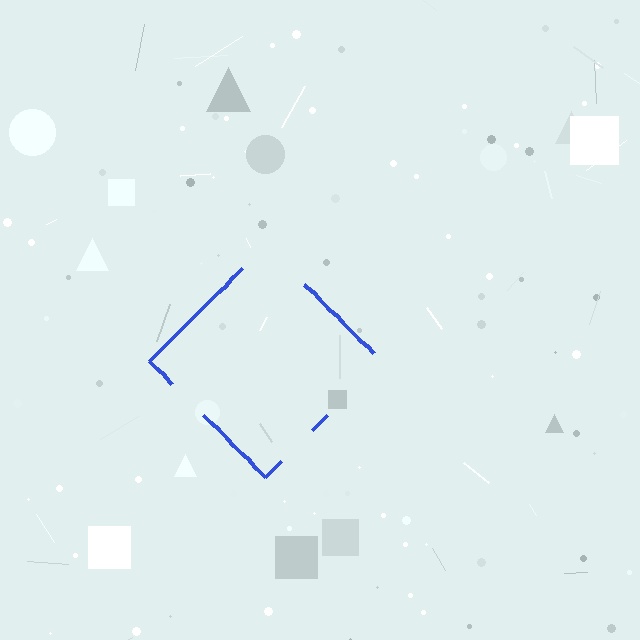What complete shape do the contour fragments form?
The contour fragments form a diamond.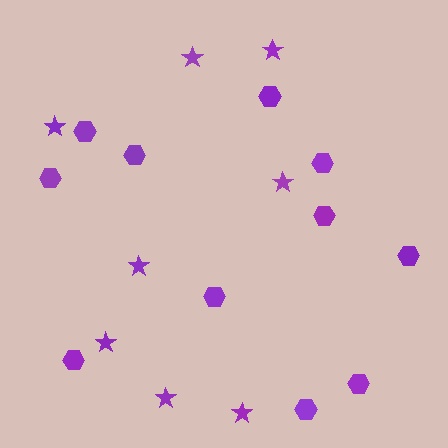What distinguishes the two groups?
There are 2 groups: one group of stars (8) and one group of hexagons (11).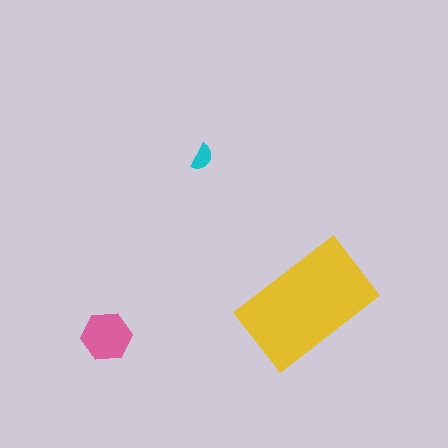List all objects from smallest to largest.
The cyan semicircle, the pink hexagon, the yellow rectangle.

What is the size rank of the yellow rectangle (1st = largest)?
1st.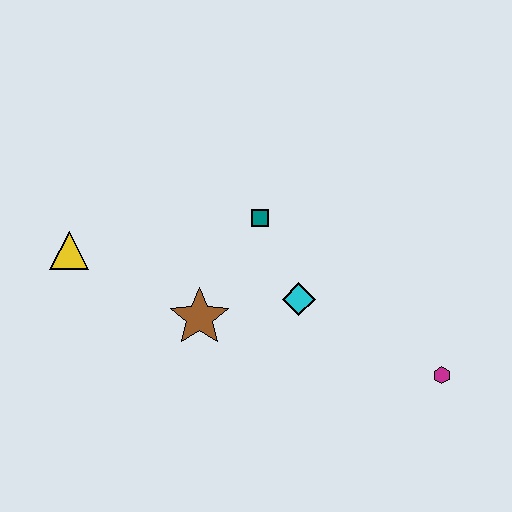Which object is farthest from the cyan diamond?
The yellow triangle is farthest from the cyan diamond.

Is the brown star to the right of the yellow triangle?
Yes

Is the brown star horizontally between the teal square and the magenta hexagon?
No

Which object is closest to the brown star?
The cyan diamond is closest to the brown star.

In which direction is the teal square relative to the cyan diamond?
The teal square is above the cyan diamond.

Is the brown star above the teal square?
No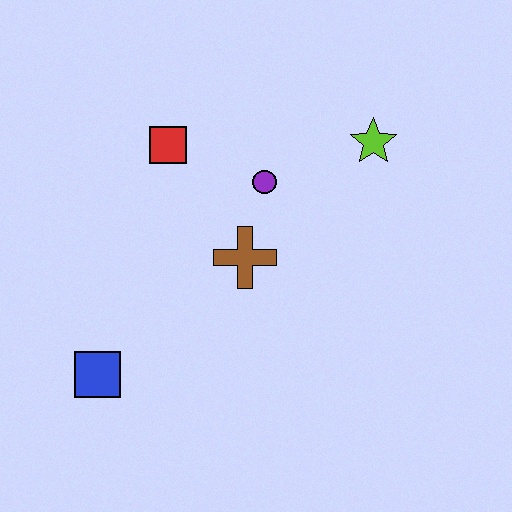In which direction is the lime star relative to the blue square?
The lime star is to the right of the blue square.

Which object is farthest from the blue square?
The lime star is farthest from the blue square.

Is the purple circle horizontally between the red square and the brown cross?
No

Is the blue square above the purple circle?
No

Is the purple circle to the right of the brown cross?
Yes